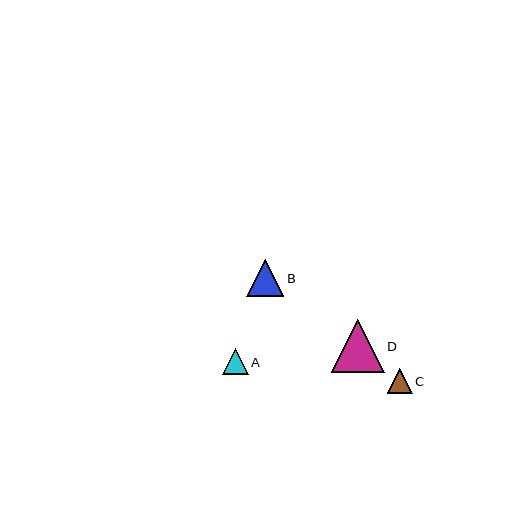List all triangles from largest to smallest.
From largest to smallest: D, B, A, C.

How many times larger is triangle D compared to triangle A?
Triangle D is approximately 2.1 times the size of triangle A.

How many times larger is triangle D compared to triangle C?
Triangle D is approximately 2.1 times the size of triangle C.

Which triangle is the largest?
Triangle D is the largest with a size of approximately 53 pixels.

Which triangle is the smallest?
Triangle C is the smallest with a size of approximately 25 pixels.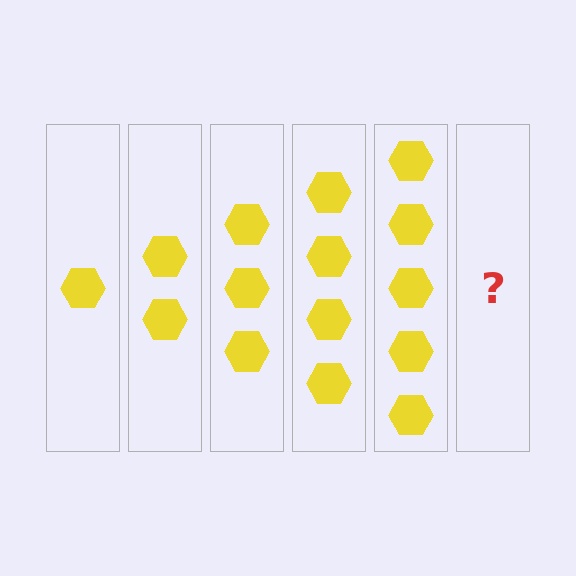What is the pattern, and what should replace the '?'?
The pattern is that each step adds one more hexagon. The '?' should be 6 hexagons.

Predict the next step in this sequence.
The next step is 6 hexagons.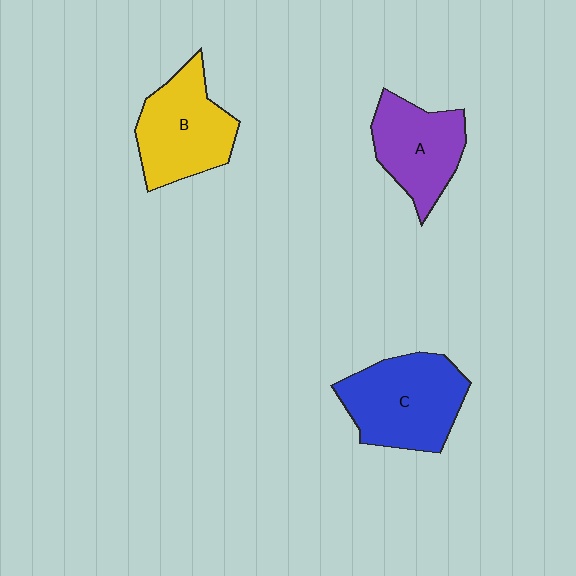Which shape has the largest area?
Shape C (blue).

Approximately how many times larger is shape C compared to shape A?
Approximately 1.3 times.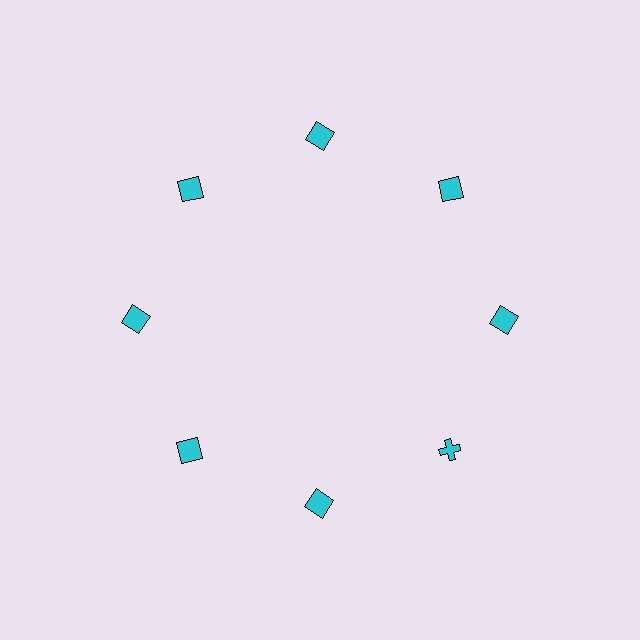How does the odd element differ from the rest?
It has a different shape: cross instead of square.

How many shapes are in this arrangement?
There are 8 shapes arranged in a ring pattern.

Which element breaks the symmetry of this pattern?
The cyan cross at roughly the 4 o'clock position breaks the symmetry. All other shapes are cyan squares.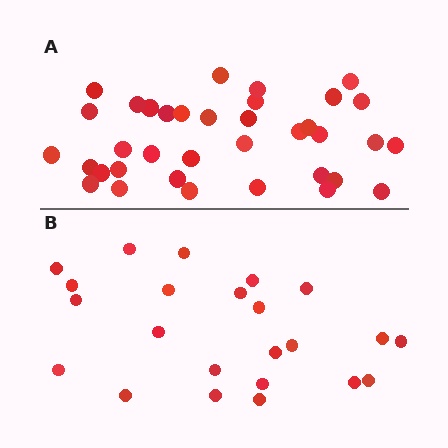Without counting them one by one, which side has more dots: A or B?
Region A (the top region) has more dots.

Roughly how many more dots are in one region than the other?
Region A has approximately 15 more dots than region B.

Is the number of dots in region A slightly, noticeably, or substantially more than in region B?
Region A has substantially more. The ratio is roughly 1.6 to 1.